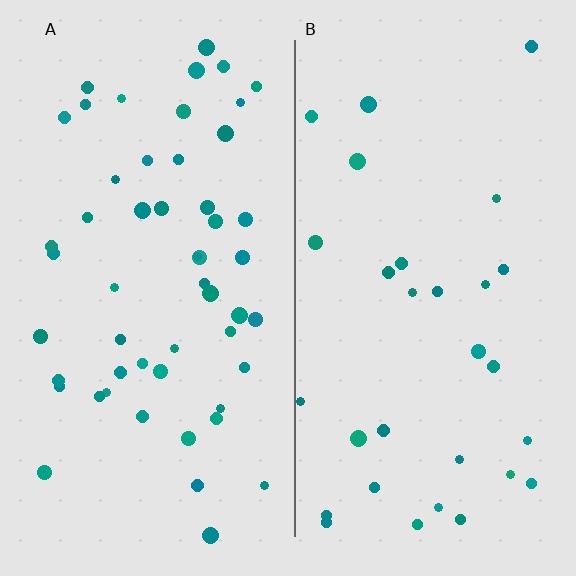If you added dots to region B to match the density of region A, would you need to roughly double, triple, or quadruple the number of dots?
Approximately double.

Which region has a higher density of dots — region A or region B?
A (the left).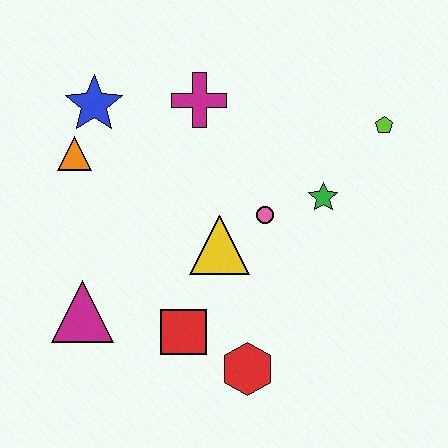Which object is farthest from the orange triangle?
The lime pentagon is farthest from the orange triangle.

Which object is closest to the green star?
The pink circle is closest to the green star.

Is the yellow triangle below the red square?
No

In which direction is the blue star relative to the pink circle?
The blue star is to the left of the pink circle.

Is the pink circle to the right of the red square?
Yes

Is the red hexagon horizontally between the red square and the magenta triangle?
No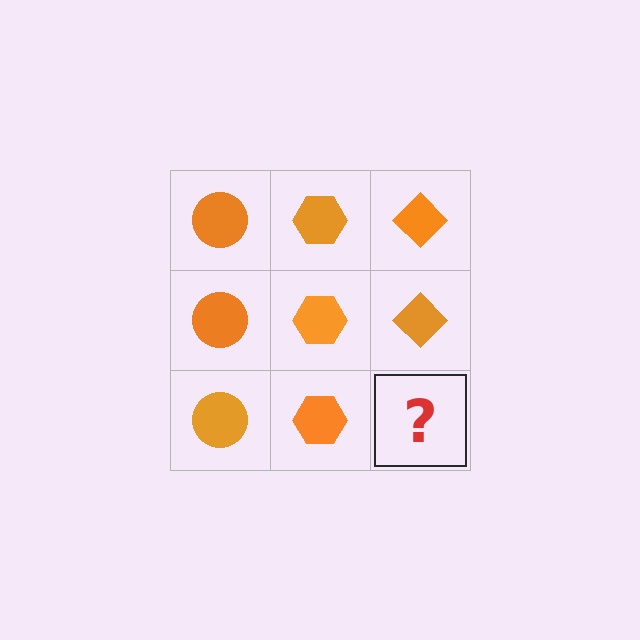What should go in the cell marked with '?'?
The missing cell should contain an orange diamond.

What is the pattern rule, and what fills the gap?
The rule is that each column has a consistent shape. The gap should be filled with an orange diamond.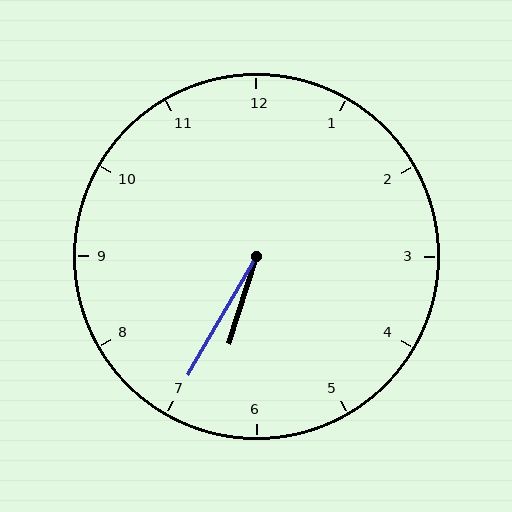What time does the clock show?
6:35.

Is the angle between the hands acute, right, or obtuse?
It is acute.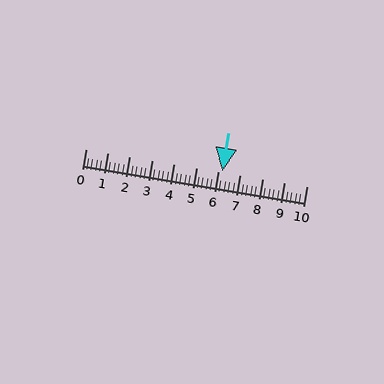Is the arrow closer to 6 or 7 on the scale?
The arrow is closer to 6.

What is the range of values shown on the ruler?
The ruler shows values from 0 to 10.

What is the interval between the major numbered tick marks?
The major tick marks are spaced 1 units apart.